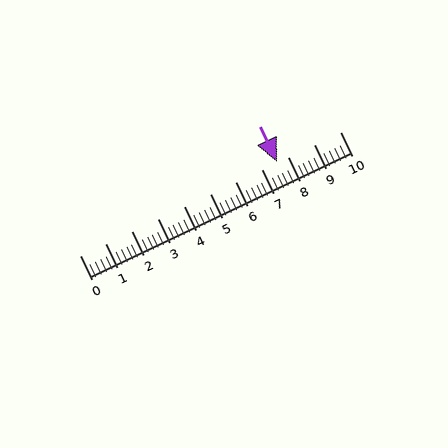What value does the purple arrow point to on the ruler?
The purple arrow points to approximately 7.6.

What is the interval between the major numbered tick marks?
The major tick marks are spaced 1 units apart.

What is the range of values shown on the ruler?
The ruler shows values from 0 to 10.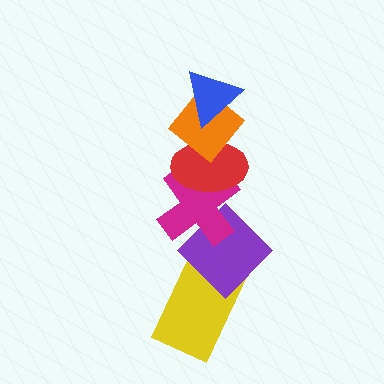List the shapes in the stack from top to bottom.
From top to bottom: the blue triangle, the orange diamond, the red ellipse, the magenta cross, the purple diamond, the yellow rectangle.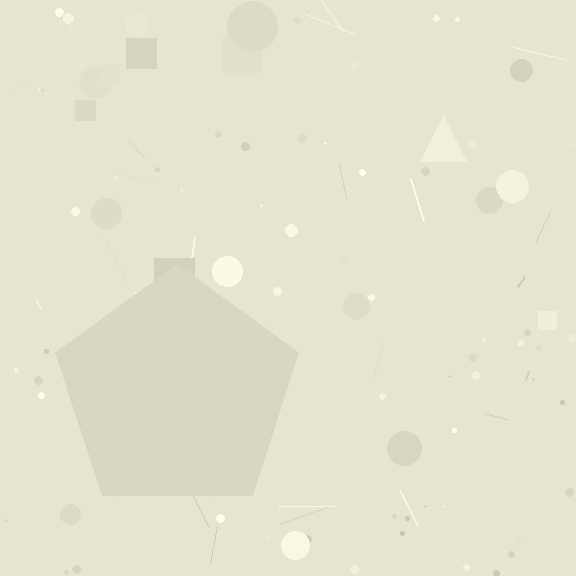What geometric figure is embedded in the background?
A pentagon is embedded in the background.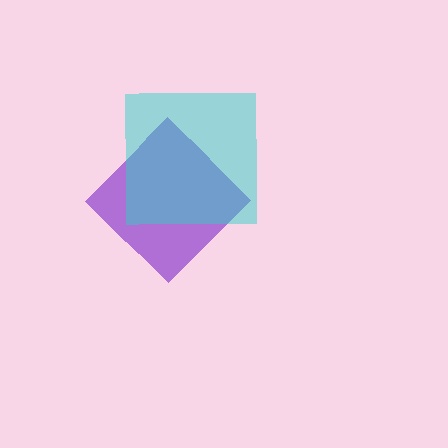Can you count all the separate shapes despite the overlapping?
Yes, there are 2 separate shapes.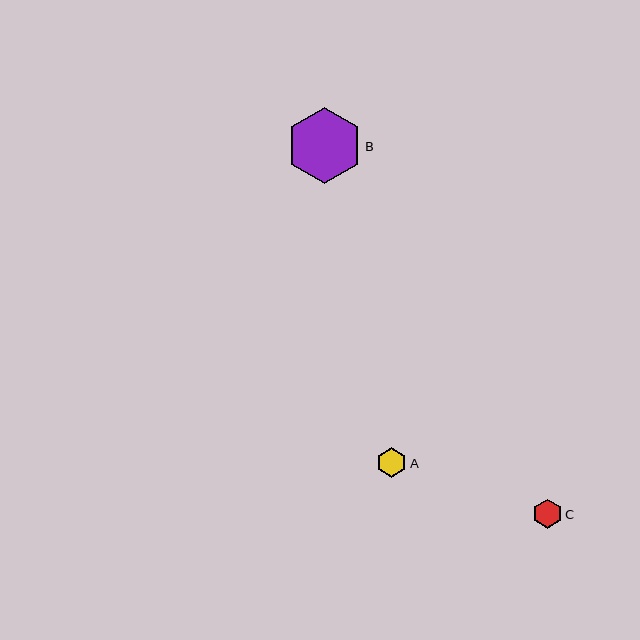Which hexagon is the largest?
Hexagon B is the largest with a size of approximately 76 pixels.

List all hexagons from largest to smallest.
From largest to smallest: B, A, C.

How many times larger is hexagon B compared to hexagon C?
Hexagon B is approximately 2.6 times the size of hexagon C.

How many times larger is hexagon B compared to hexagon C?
Hexagon B is approximately 2.6 times the size of hexagon C.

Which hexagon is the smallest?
Hexagon C is the smallest with a size of approximately 29 pixels.